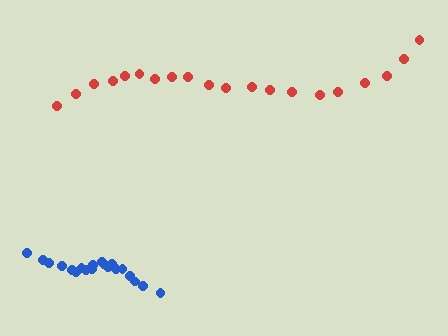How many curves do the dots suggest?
There are 2 distinct paths.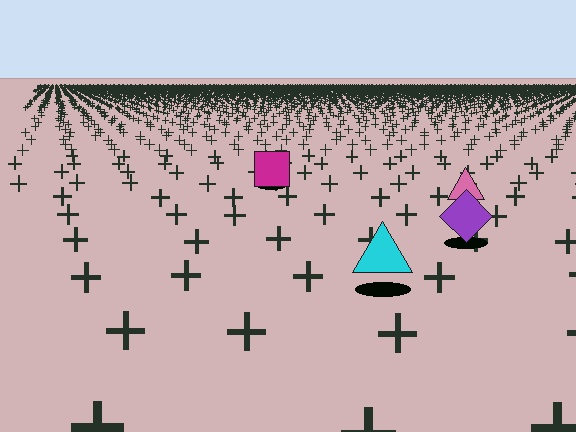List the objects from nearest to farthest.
From nearest to farthest: the cyan triangle, the purple diamond, the pink triangle, the magenta square.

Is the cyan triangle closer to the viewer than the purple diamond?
Yes. The cyan triangle is closer — you can tell from the texture gradient: the ground texture is coarser near it.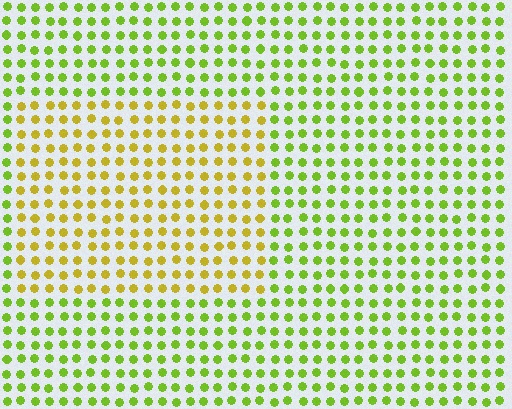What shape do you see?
I see a rectangle.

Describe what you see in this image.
The image is filled with small lime elements in a uniform arrangement. A rectangle-shaped region is visible where the elements are tinted to a slightly different hue, forming a subtle color boundary.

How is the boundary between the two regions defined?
The boundary is defined purely by a slight shift in hue (about 36 degrees). Spacing, size, and orientation are identical on both sides.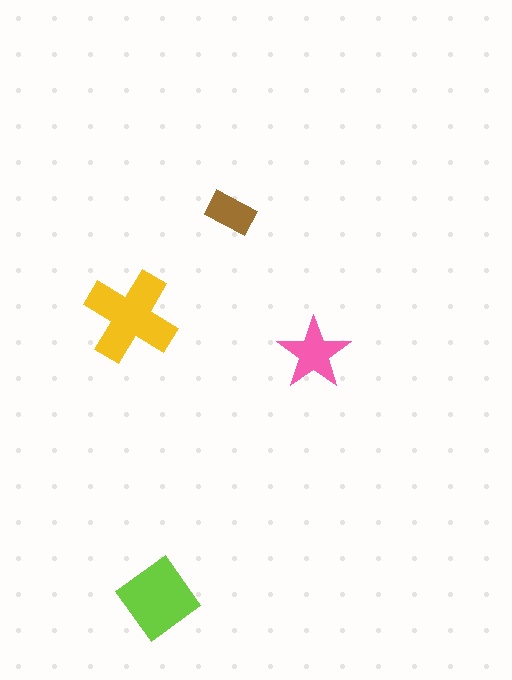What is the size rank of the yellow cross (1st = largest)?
1st.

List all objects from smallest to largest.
The brown rectangle, the pink star, the lime diamond, the yellow cross.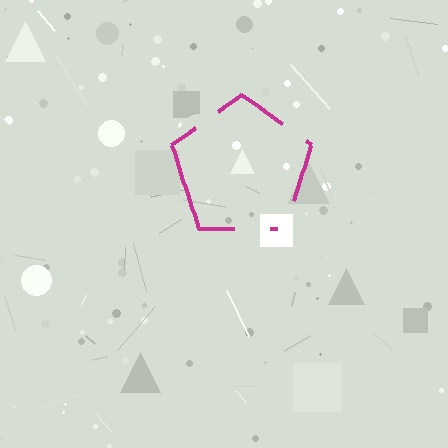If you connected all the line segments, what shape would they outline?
They would outline a pentagon.